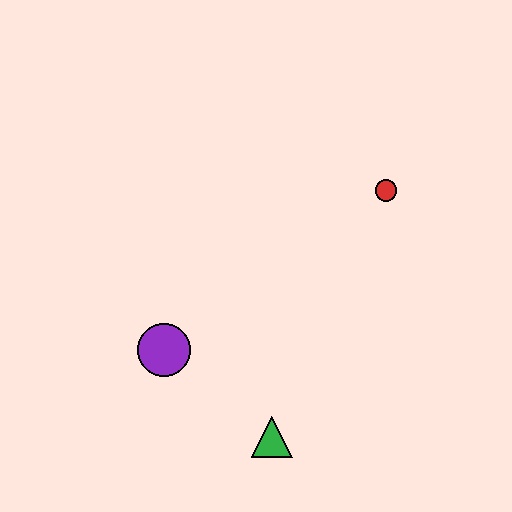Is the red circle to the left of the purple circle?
No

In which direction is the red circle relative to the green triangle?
The red circle is above the green triangle.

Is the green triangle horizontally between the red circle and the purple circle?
Yes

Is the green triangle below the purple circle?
Yes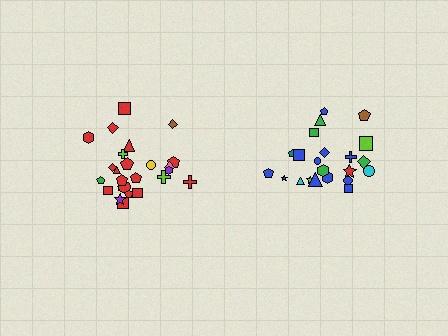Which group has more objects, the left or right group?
The left group.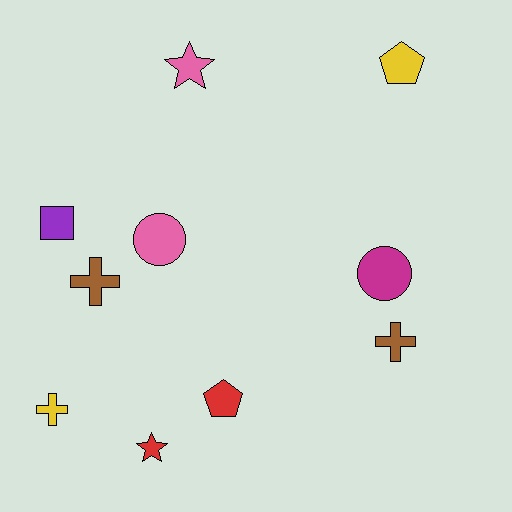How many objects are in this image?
There are 10 objects.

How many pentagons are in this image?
There are 2 pentagons.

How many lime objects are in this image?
There are no lime objects.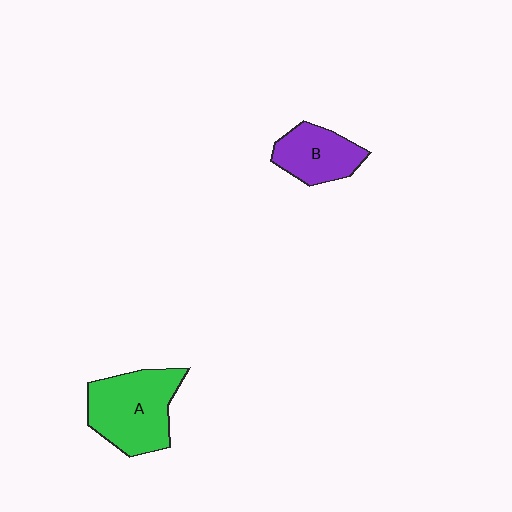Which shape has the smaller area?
Shape B (purple).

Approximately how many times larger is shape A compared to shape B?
Approximately 1.5 times.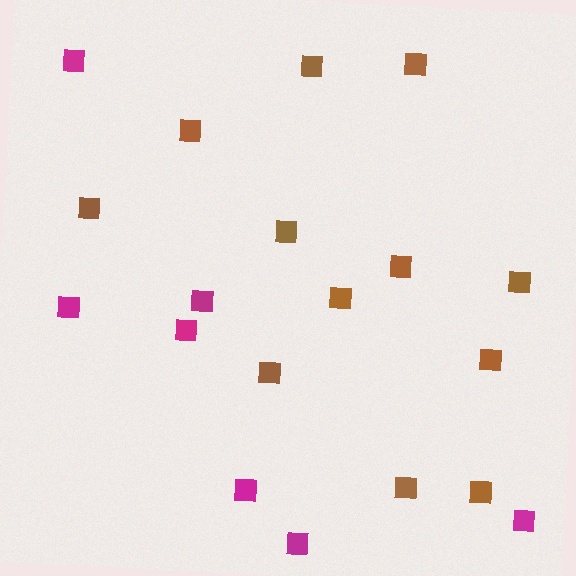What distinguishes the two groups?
There are 2 groups: one group of brown squares (12) and one group of magenta squares (7).